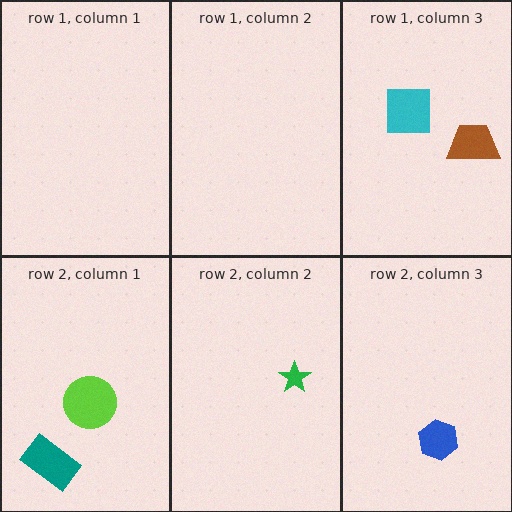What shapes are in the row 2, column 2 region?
The green star.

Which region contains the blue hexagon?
The row 2, column 3 region.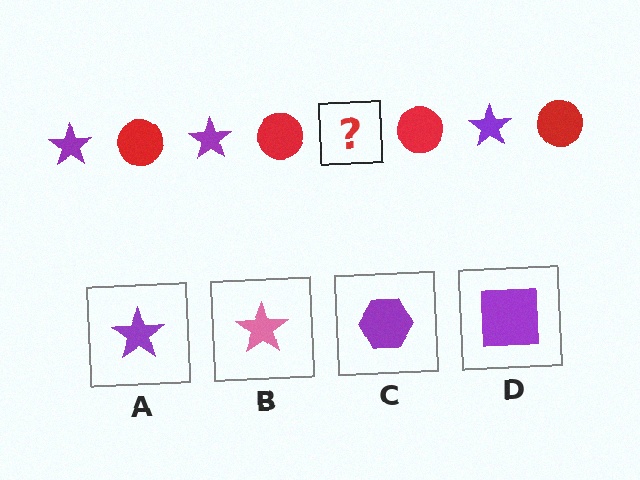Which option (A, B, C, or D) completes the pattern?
A.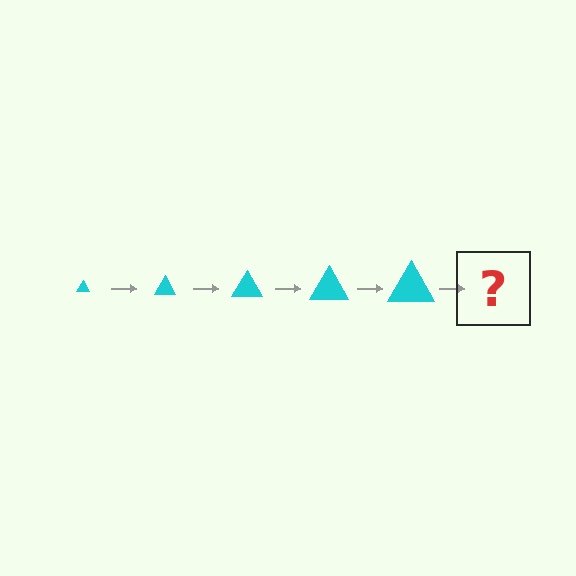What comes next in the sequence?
The next element should be a cyan triangle, larger than the previous one.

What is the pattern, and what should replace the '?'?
The pattern is that the triangle gets progressively larger each step. The '?' should be a cyan triangle, larger than the previous one.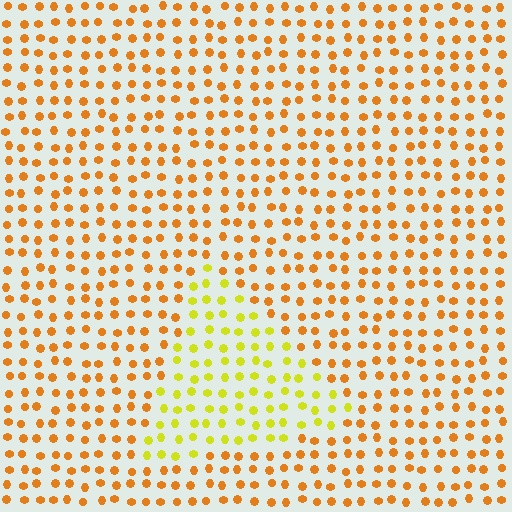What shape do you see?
I see a triangle.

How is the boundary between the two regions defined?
The boundary is defined purely by a slight shift in hue (about 36 degrees). Spacing, size, and orientation are identical on both sides.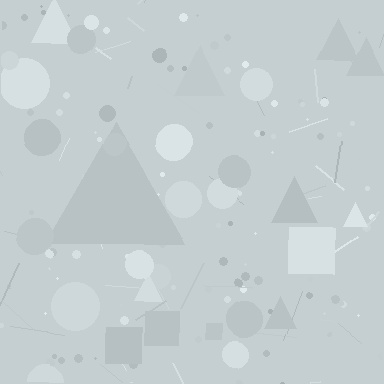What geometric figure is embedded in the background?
A triangle is embedded in the background.